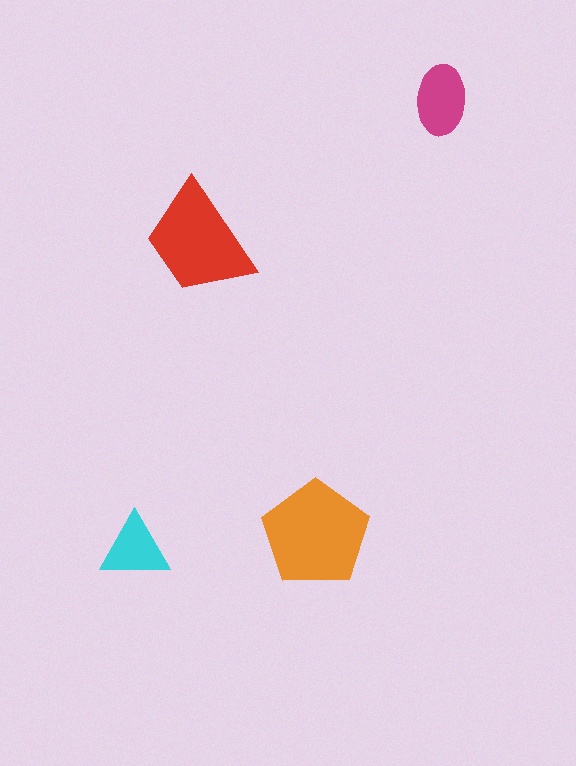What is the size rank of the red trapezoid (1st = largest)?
2nd.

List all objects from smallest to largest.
The cyan triangle, the magenta ellipse, the red trapezoid, the orange pentagon.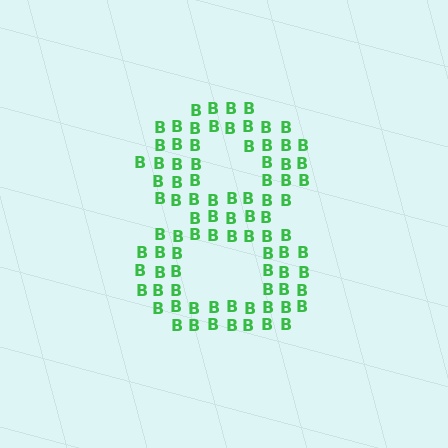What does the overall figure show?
The overall figure shows the digit 8.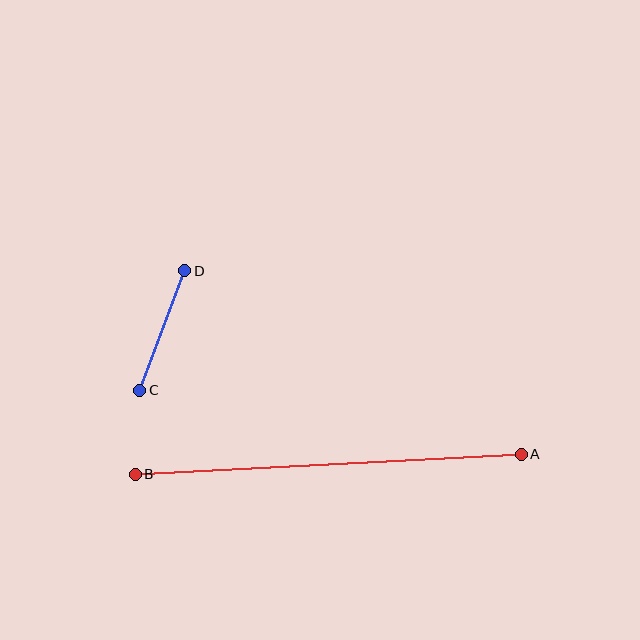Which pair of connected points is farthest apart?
Points A and B are farthest apart.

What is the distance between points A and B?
The distance is approximately 387 pixels.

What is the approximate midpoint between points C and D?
The midpoint is at approximately (162, 331) pixels.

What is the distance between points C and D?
The distance is approximately 128 pixels.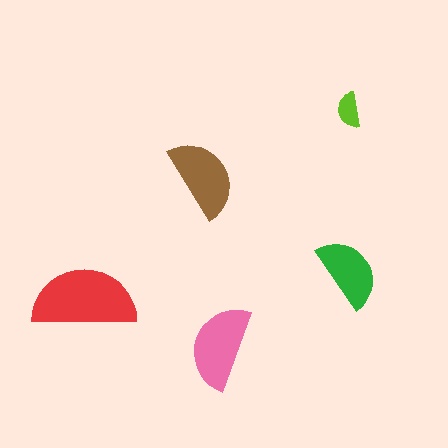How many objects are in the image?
There are 5 objects in the image.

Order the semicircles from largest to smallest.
the red one, the pink one, the brown one, the green one, the lime one.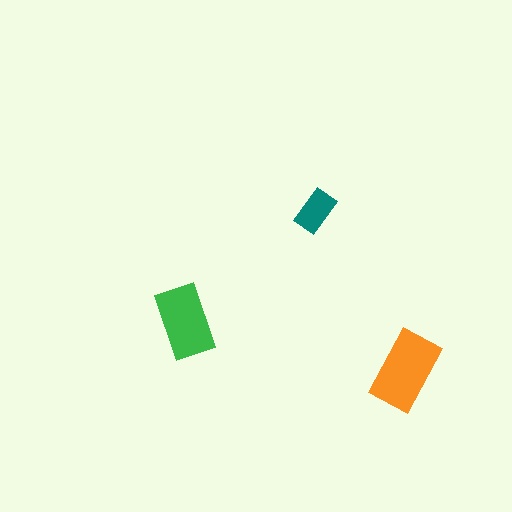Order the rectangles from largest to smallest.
the orange one, the green one, the teal one.